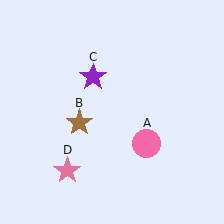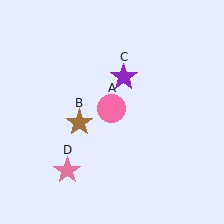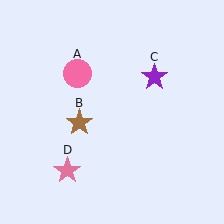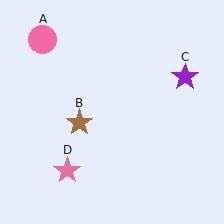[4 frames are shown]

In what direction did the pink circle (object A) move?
The pink circle (object A) moved up and to the left.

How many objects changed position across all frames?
2 objects changed position: pink circle (object A), purple star (object C).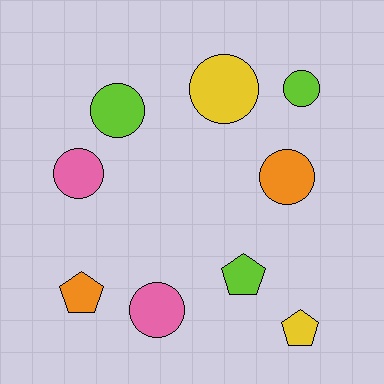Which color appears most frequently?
Lime, with 3 objects.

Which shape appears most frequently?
Circle, with 6 objects.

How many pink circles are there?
There are 2 pink circles.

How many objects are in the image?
There are 9 objects.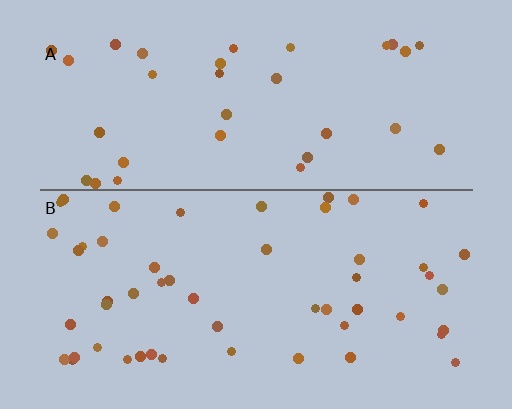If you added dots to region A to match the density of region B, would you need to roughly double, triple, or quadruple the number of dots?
Approximately double.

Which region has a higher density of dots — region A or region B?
B (the bottom).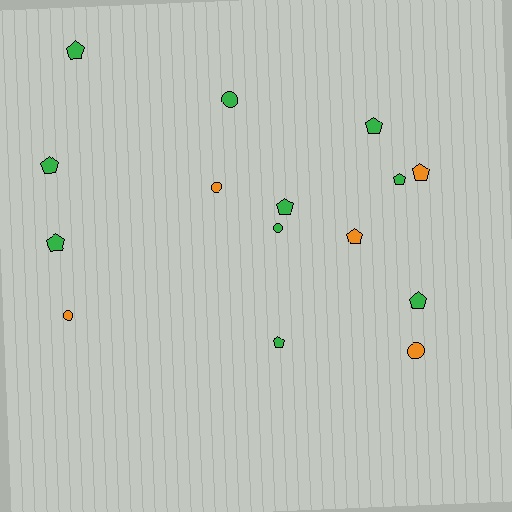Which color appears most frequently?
Green, with 10 objects.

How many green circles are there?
There are 2 green circles.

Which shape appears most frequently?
Pentagon, with 10 objects.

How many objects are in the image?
There are 15 objects.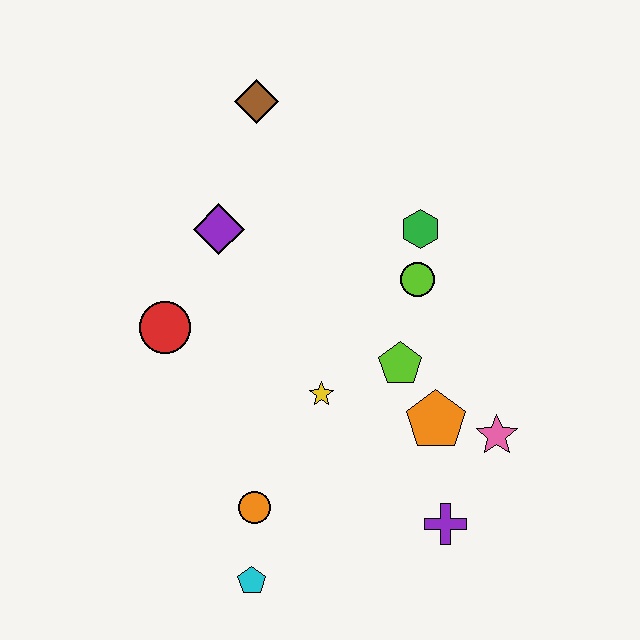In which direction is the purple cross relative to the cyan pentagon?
The purple cross is to the right of the cyan pentagon.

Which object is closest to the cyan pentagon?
The orange circle is closest to the cyan pentagon.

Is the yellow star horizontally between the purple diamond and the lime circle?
Yes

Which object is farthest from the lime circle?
The cyan pentagon is farthest from the lime circle.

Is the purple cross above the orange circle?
No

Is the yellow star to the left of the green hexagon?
Yes